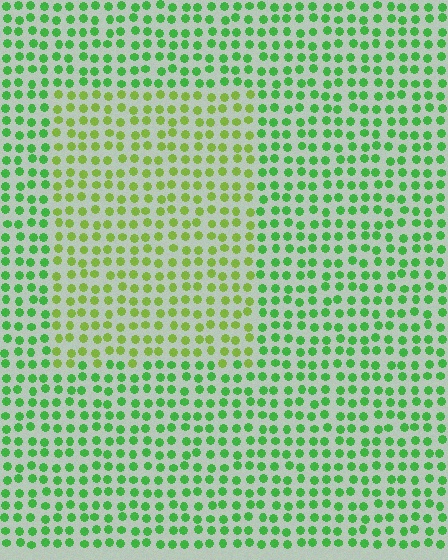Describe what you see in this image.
The image is filled with small green elements in a uniform arrangement. A rectangle-shaped region is visible where the elements are tinted to a slightly different hue, forming a subtle color boundary.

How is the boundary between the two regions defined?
The boundary is defined purely by a slight shift in hue (about 34 degrees). Spacing, size, and orientation are identical on both sides.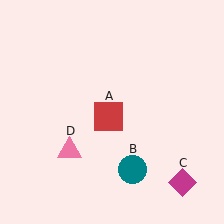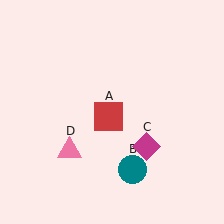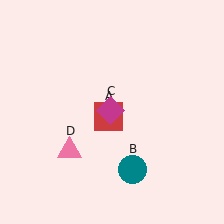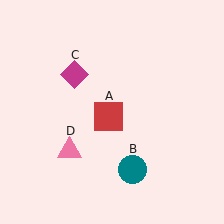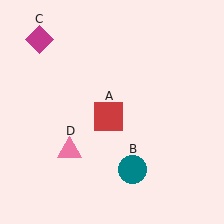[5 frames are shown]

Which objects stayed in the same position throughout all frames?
Red square (object A) and teal circle (object B) and pink triangle (object D) remained stationary.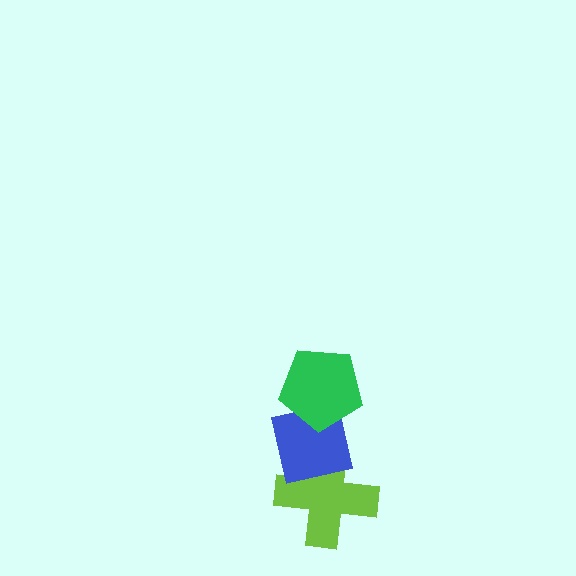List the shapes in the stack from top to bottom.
From top to bottom: the green pentagon, the blue square, the lime cross.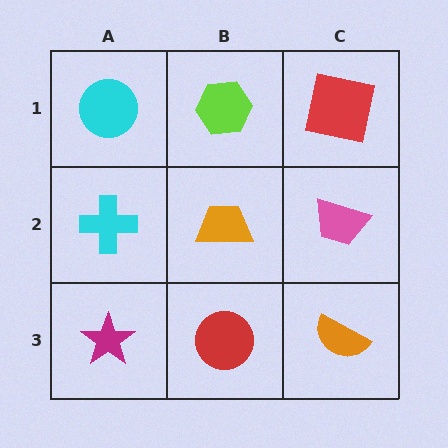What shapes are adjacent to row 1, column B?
An orange trapezoid (row 2, column B), a cyan circle (row 1, column A), a red square (row 1, column C).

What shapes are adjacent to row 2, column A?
A cyan circle (row 1, column A), a magenta star (row 3, column A), an orange trapezoid (row 2, column B).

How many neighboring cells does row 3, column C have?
2.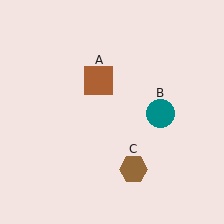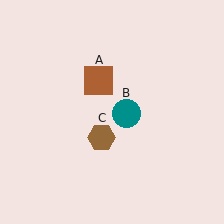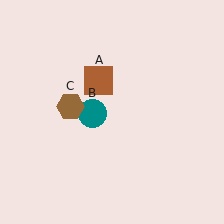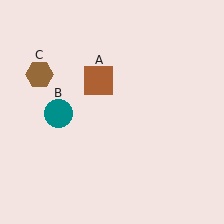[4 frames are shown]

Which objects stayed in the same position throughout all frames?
Brown square (object A) remained stationary.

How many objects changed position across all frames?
2 objects changed position: teal circle (object B), brown hexagon (object C).